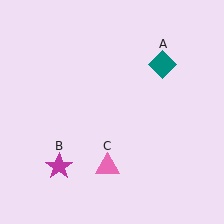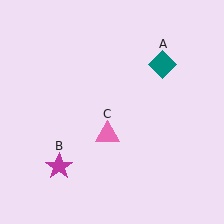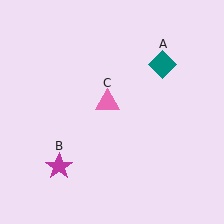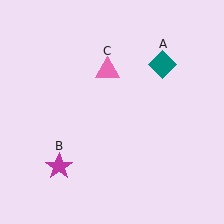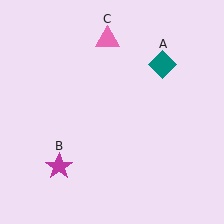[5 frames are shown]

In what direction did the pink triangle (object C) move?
The pink triangle (object C) moved up.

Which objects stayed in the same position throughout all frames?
Teal diamond (object A) and magenta star (object B) remained stationary.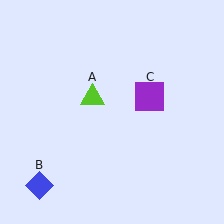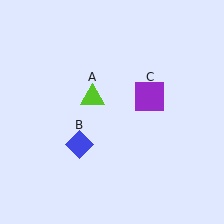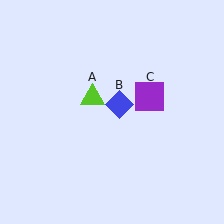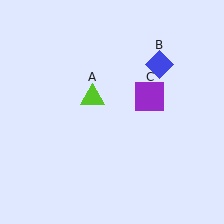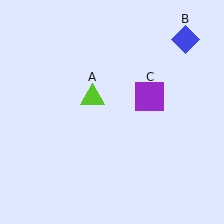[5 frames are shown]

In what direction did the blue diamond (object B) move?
The blue diamond (object B) moved up and to the right.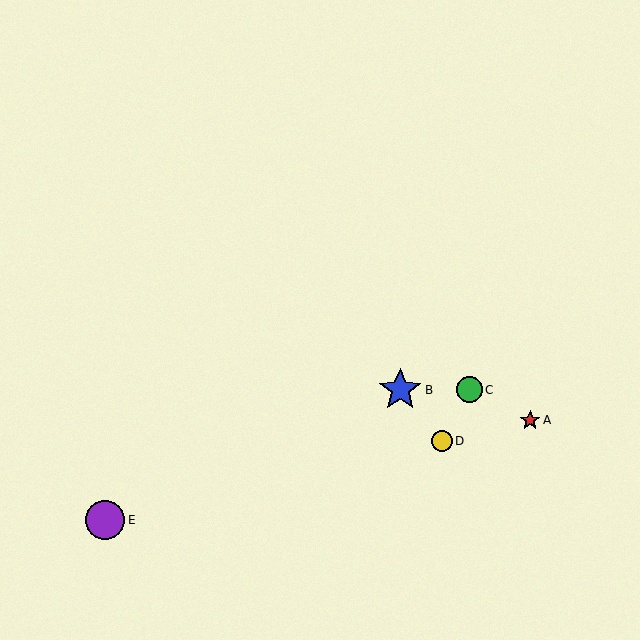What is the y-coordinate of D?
Object D is at y≈441.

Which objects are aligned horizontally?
Objects B, C are aligned horizontally.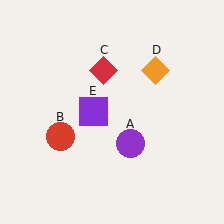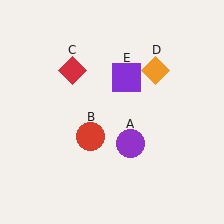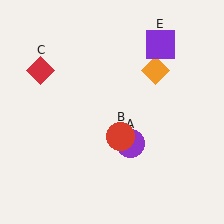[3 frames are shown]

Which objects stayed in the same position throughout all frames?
Purple circle (object A) and orange diamond (object D) remained stationary.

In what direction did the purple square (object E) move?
The purple square (object E) moved up and to the right.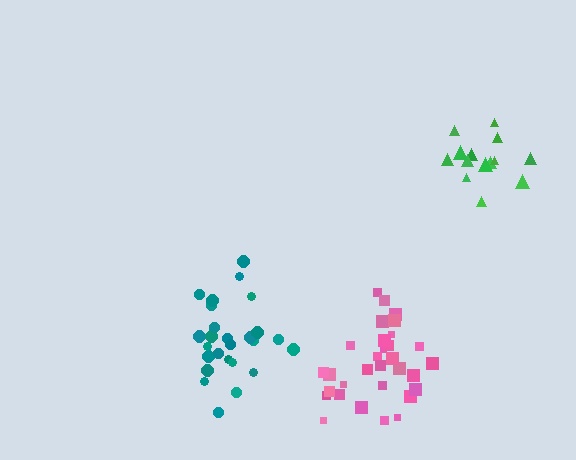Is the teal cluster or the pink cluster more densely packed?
Pink.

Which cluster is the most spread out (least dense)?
Green.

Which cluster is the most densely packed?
Pink.